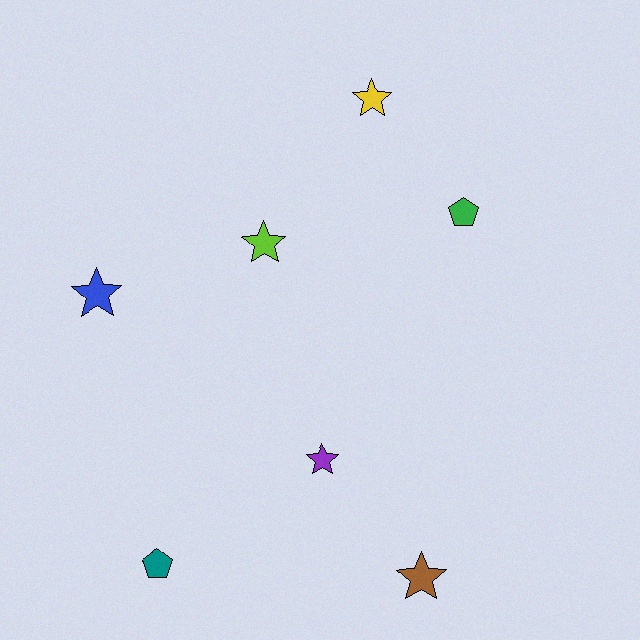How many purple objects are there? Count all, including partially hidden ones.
There is 1 purple object.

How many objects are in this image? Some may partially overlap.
There are 7 objects.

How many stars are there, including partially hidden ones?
There are 5 stars.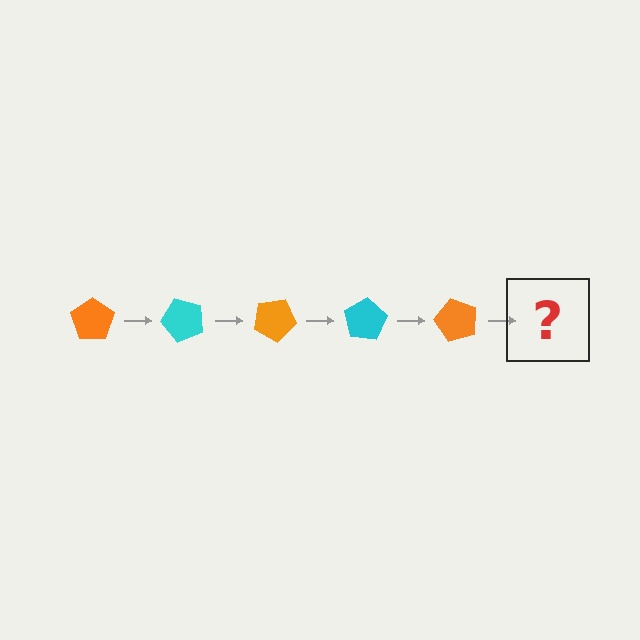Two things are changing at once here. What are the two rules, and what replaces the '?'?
The two rules are that it rotates 50 degrees each step and the color cycles through orange and cyan. The '?' should be a cyan pentagon, rotated 250 degrees from the start.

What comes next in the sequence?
The next element should be a cyan pentagon, rotated 250 degrees from the start.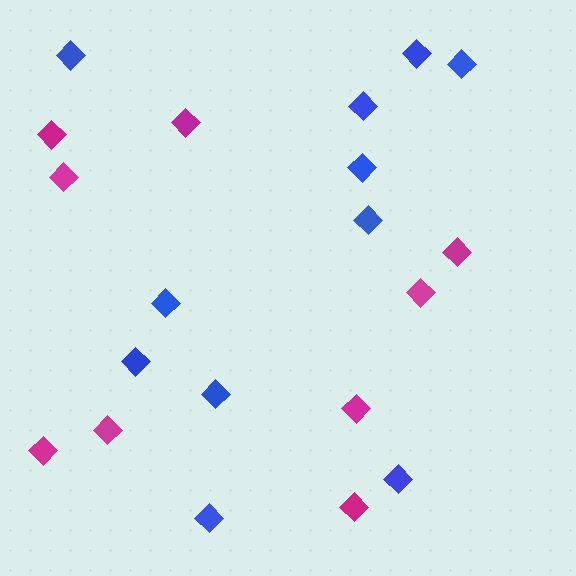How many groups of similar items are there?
There are 2 groups: one group of blue diamonds (11) and one group of magenta diamonds (9).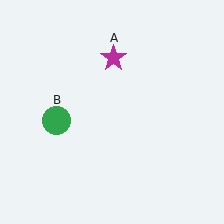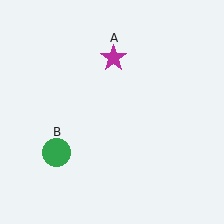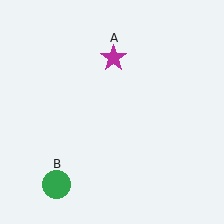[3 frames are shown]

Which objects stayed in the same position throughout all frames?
Magenta star (object A) remained stationary.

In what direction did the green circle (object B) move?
The green circle (object B) moved down.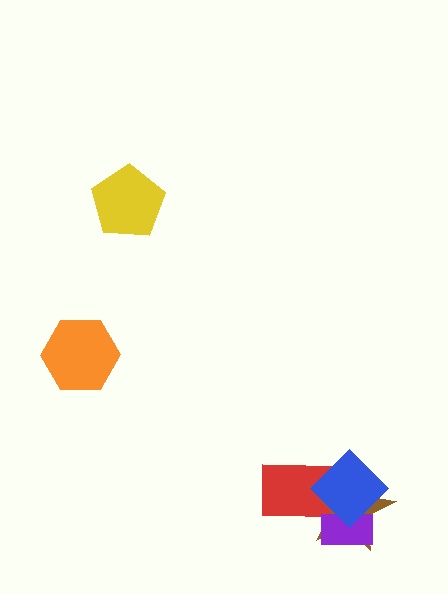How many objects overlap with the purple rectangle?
3 objects overlap with the purple rectangle.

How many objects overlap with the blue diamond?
3 objects overlap with the blue diamond.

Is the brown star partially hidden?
Yes, it is partially covered by another shape.